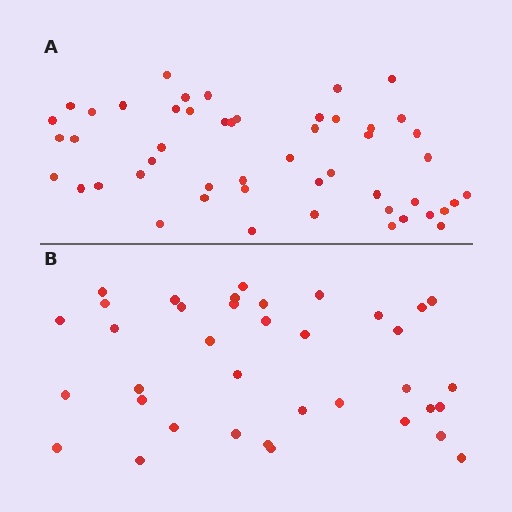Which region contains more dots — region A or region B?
Region A (the top region) has more dots.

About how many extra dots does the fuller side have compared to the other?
Region A has approximately 15 more dots than region B.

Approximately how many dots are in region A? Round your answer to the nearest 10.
About 50 dots.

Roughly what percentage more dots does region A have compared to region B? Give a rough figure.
About 35% more.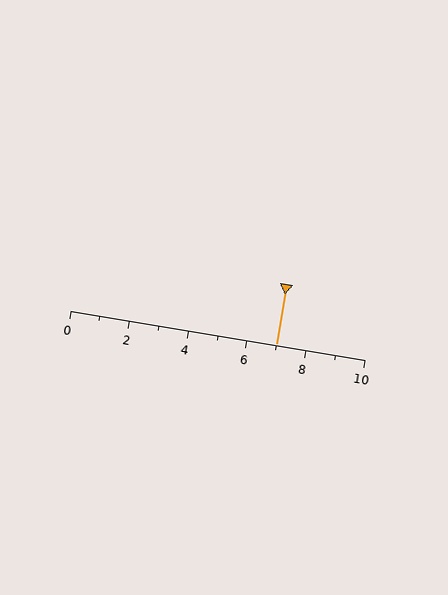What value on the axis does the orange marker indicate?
The marker indicates approximately 7.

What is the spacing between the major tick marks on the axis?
The major ticks are spaced 2 apart.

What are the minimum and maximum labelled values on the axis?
The axis runs from 0 to 10.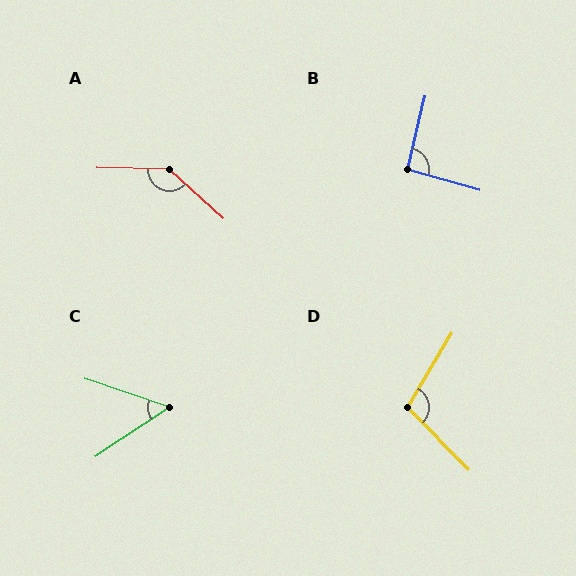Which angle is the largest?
A, at approximately 139 degrees.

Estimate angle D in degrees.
Approximately 105 degrees.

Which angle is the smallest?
C, at approximately 52 degrees.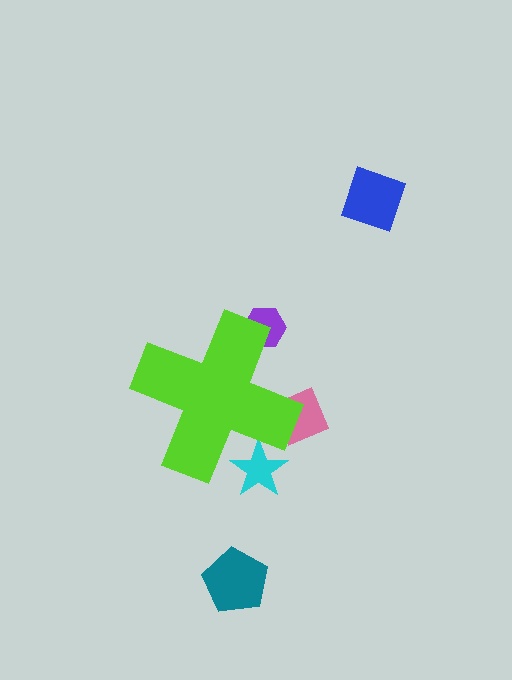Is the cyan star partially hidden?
Yes, the cyan star is partially hidden behind the lime cross.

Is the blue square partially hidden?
No, the blue square is fully visible.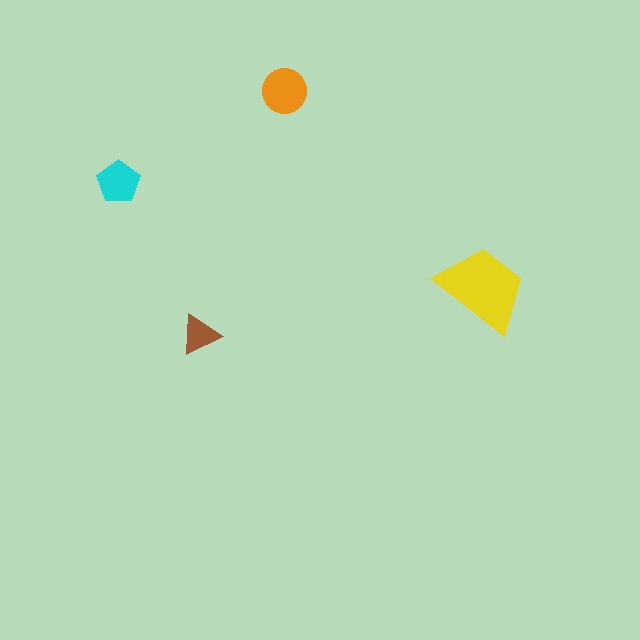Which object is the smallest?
The brown triangle.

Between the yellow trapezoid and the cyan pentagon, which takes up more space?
The yellow trapezoid.